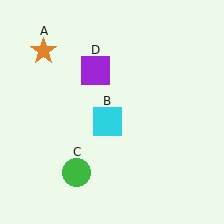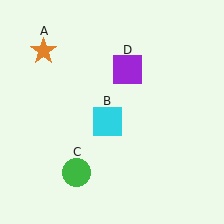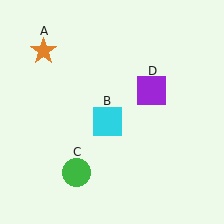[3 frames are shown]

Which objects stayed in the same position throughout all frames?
Orange star (object A) and cyan square (object B) and green circle (object C) remained stationary.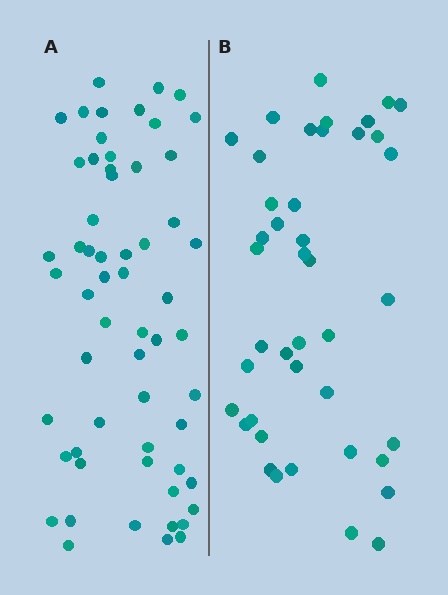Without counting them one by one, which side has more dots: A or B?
Region A (the left region) has more dots.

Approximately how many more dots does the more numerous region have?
Region A has approximately 15 more dots than region B.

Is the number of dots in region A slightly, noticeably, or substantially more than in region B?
Region A has noticeably more, but not dramatically so. The ratio is roughly 1.4 to 1.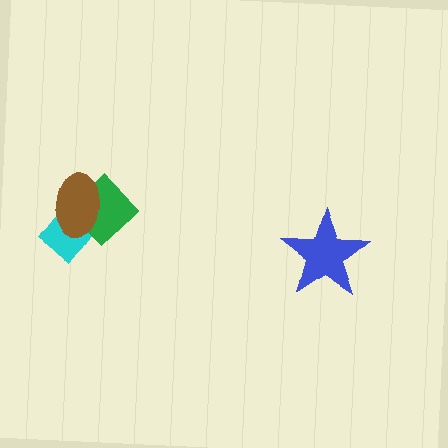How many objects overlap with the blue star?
0 objects overlap with the blue star.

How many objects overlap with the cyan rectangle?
2 objects overlap with the cyan rectangle.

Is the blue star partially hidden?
No, no other shape covers it.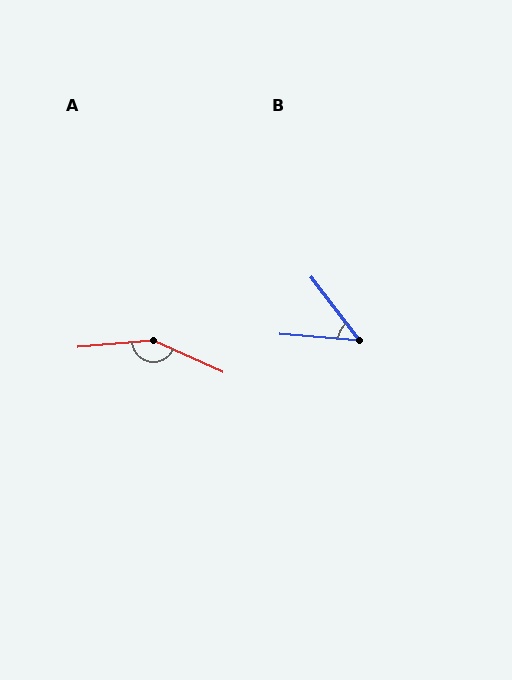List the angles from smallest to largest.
B (48°), A (150°).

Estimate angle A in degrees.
Approximately 150 degrees.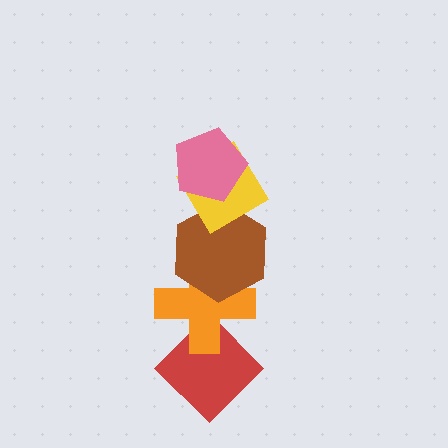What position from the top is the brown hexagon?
The brown hexagon is 3rd from the top.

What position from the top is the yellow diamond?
The yellow diamond is 2nd from the top.